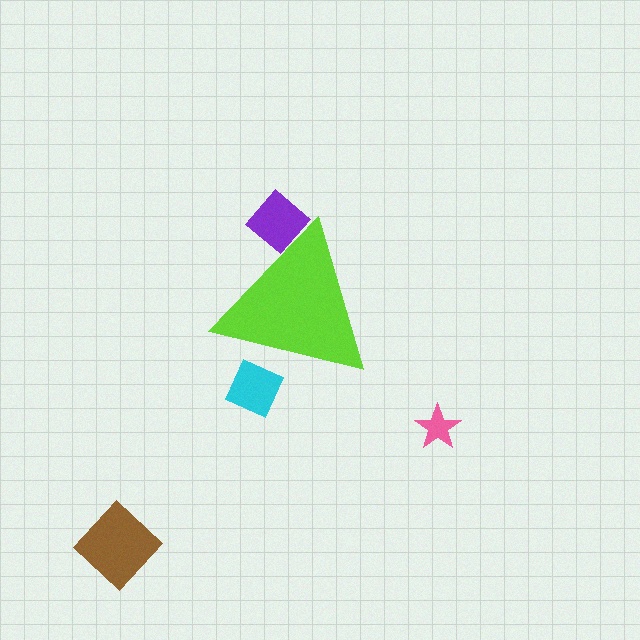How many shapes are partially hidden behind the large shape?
2 shapes are partially hidden.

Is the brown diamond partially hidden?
No, the brown diamond is fully visible.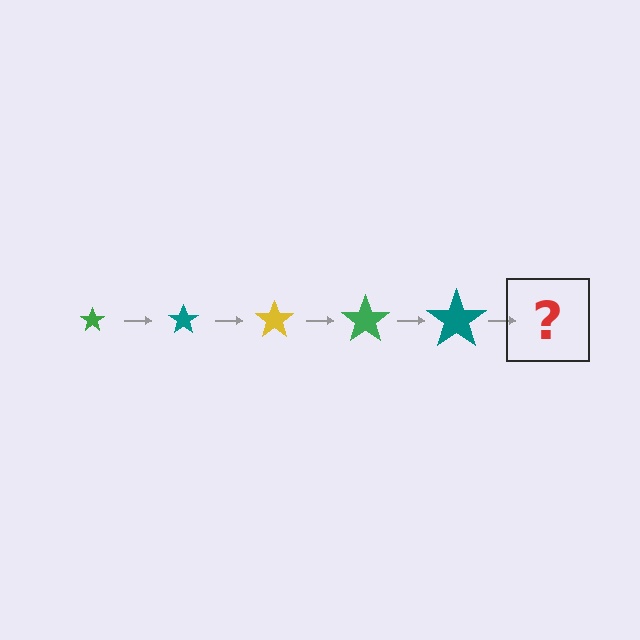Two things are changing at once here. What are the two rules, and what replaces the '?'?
The two rules are that the star grows larger each step and the color cycles through green, teal, and yellow. The '?' should be a yellow star, larger than the previous one.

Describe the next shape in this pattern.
It should be a yellow star, larger than the previous one.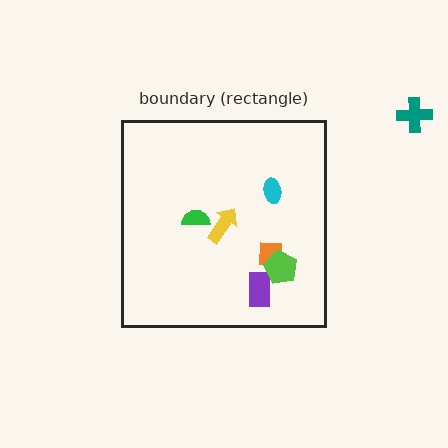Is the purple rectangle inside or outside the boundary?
Inside.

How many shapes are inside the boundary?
6 inside, 1 outside.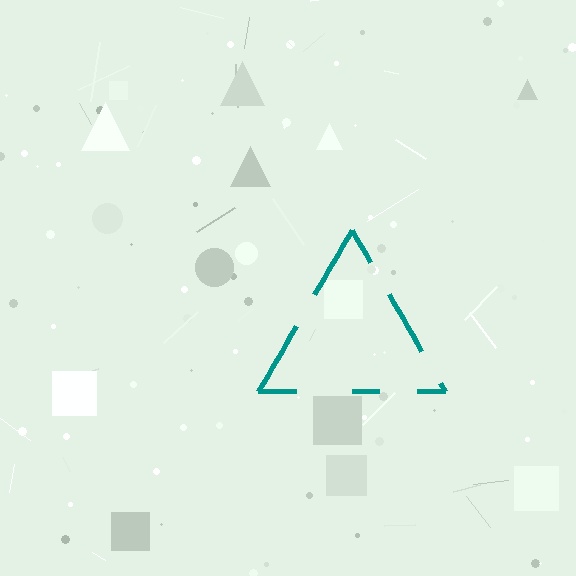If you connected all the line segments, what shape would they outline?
They would outline a triangle.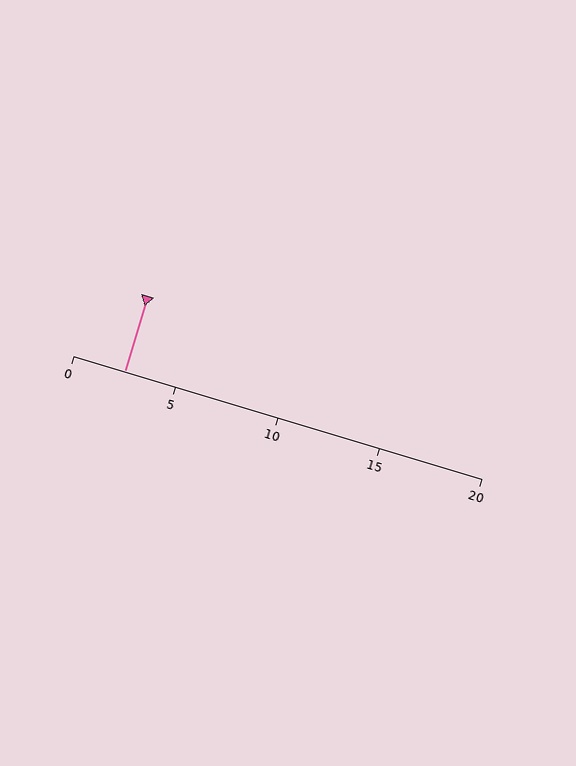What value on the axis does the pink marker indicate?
The marker indicates approximately 2.5.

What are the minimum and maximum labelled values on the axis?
The axis runs from 0 to 20.